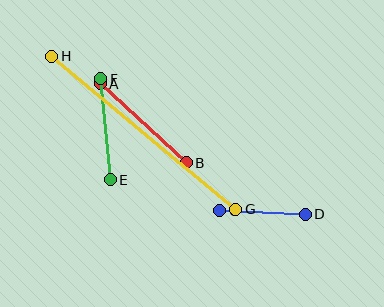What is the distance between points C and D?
The distance is approximately 86 pixels.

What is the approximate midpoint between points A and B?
The midpoint is at approximately (143, 123) pixels.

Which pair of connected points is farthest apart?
Points G and H are farthest apart.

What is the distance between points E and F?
The distance is approximately 102 pixels.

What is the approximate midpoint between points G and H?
The midpoint is at approximately (144, 133) pixels.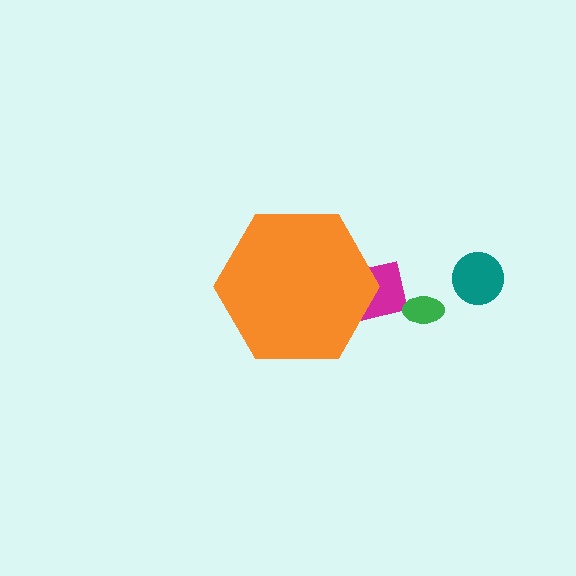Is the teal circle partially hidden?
No, the teal circle is fully visible.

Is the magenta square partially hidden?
Yes, the magenta square is partially hidden behind the orange hexagon.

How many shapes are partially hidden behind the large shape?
1 shape is partially hidden.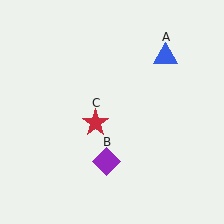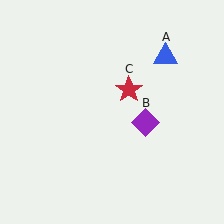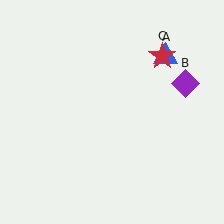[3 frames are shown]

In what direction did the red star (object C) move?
The red star (object C) moved up and to the right.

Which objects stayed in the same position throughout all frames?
Blue triangle (object A) remained stationary.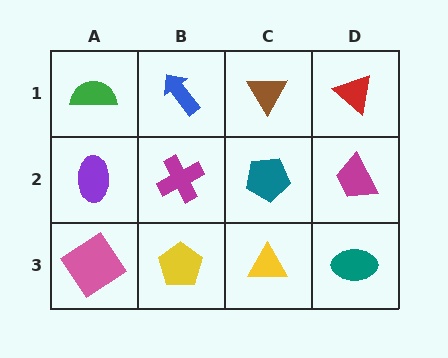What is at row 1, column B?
A blue arrow.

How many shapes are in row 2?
4 shapes.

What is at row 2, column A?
A purple ellipse.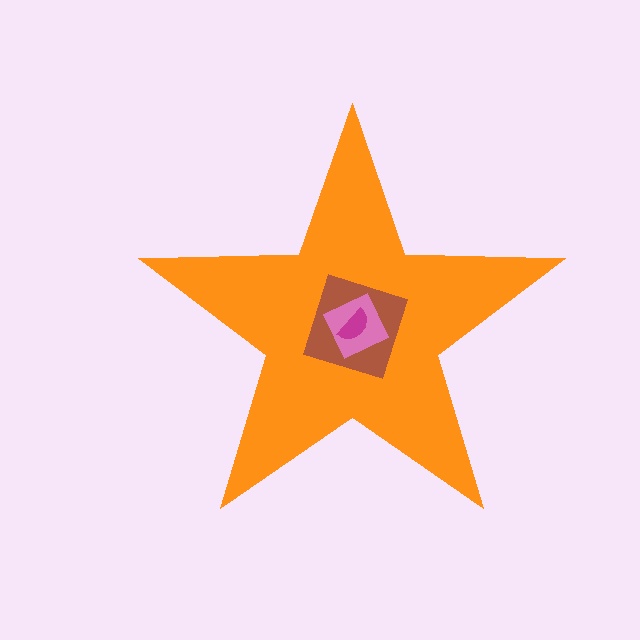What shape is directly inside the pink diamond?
The magenta semicircle.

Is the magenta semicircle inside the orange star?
Yes.